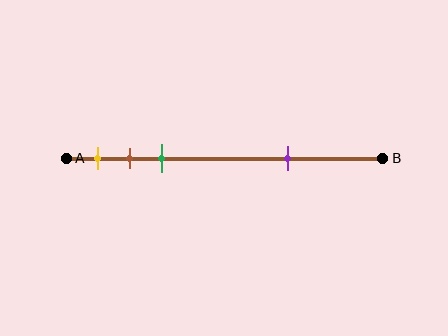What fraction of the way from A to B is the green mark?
The green mark is approximately 30% (0.3) of the way from A to B.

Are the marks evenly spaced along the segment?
No, the marks are not evenly spaced.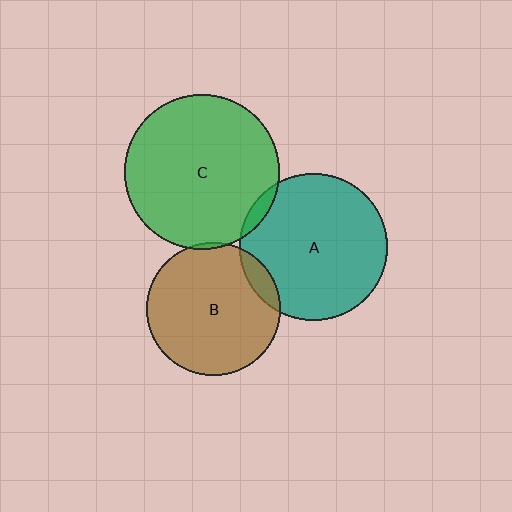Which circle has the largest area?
Circle C (green).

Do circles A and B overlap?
Yes.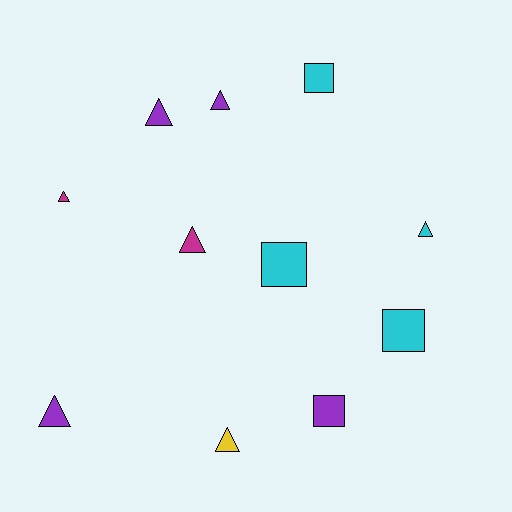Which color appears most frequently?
Purple, with 4 objects.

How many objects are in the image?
There are 11 objects.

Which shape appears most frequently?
Triangle, with 7 objects.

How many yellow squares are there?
There are no yellow squares.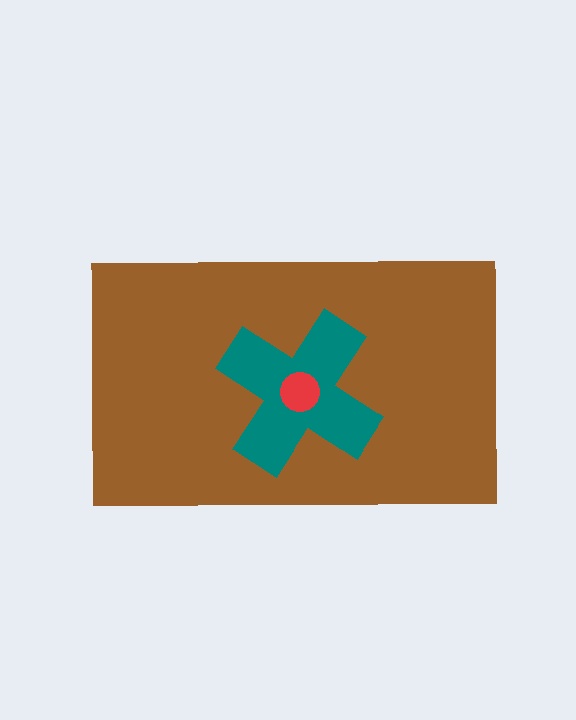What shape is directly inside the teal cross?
The red circle.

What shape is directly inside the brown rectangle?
The teal cross.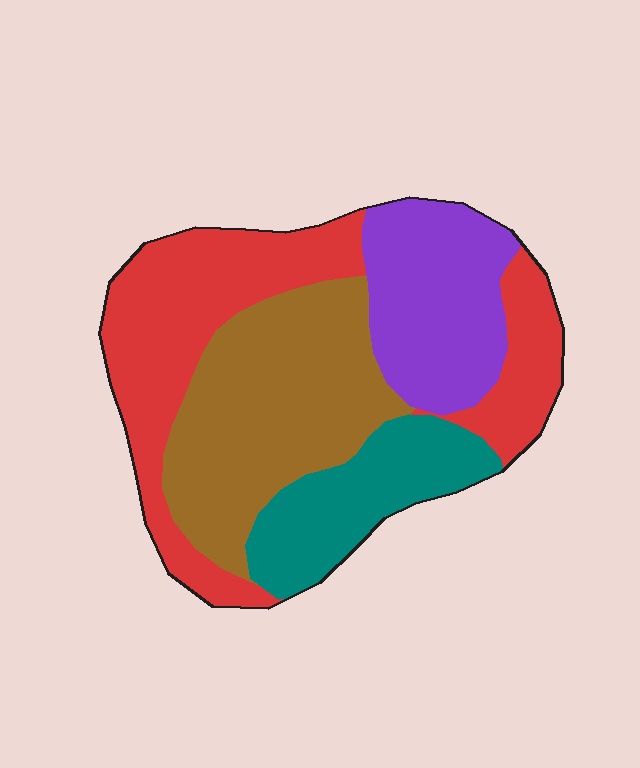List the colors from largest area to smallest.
From largest to smallest: red, brown, purple, teal.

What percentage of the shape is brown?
Brown takes up about one third (1/3) of the shape.